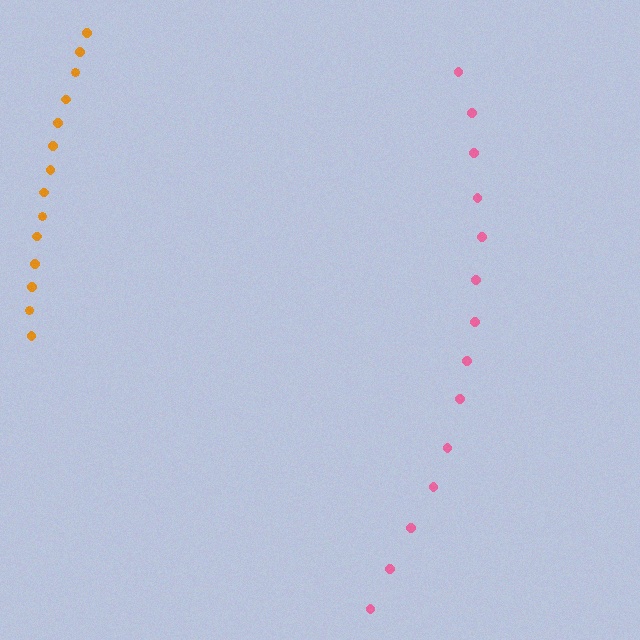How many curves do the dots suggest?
There are 2 distinct paths.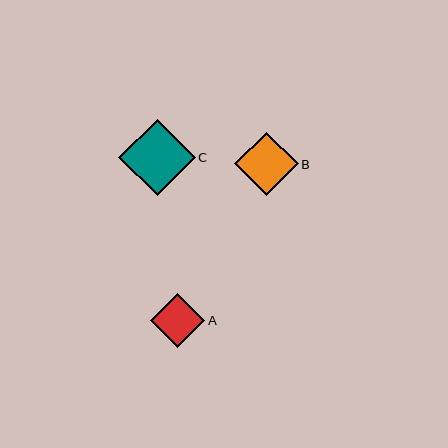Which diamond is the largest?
Diamond C is the largest with a size of approximately 77 pixels.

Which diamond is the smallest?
Diamond A is the smallest with a size of approximately 54 pixels.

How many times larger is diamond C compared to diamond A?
Diamond C is approximately 1.4 times the size of diamond A.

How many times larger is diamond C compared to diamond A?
Diamond C is approximately 1.4 times the size of diamond A.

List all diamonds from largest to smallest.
From largest to smallest: C, B, A.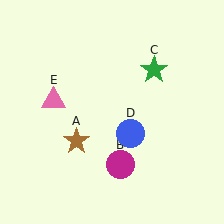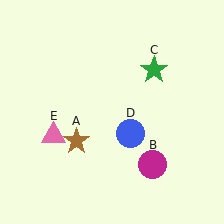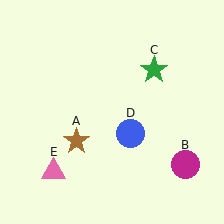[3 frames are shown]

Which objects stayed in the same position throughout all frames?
Brown star (object A) and green star (object C) and blue circle (object D) remained stationary.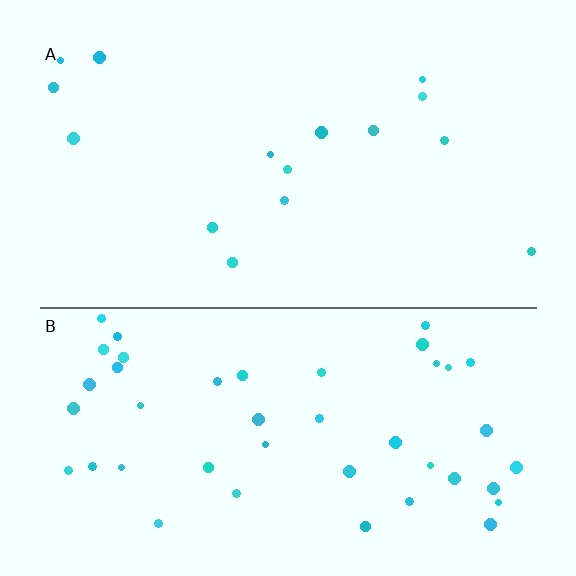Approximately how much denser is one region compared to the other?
Approximately 2.9× — region B over region A.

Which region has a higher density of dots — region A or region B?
B (the bottom).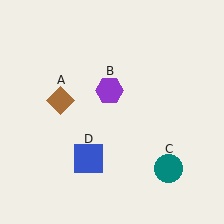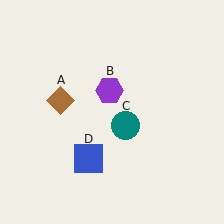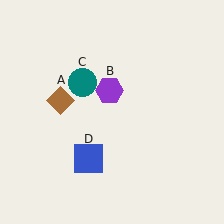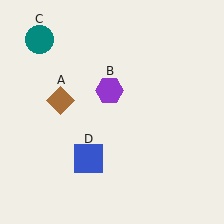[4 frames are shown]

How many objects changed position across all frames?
1 object changed position: teal circle (object C).